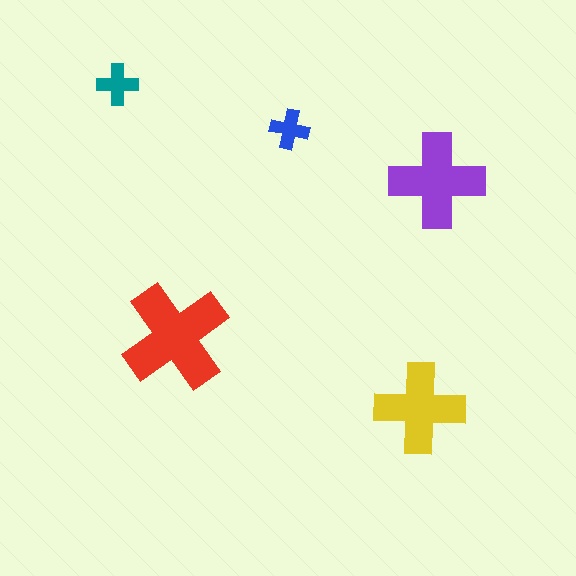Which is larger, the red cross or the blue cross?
The red one.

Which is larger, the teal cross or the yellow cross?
The yellow one.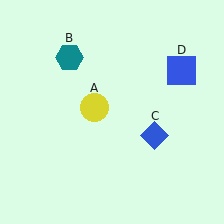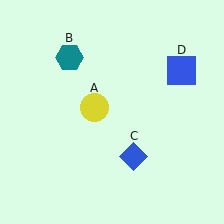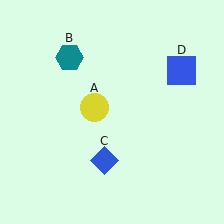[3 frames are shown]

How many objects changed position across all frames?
1 object changed position: blue diamond (object C).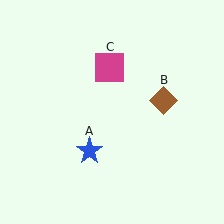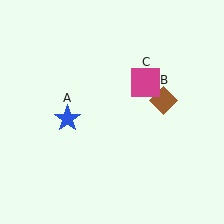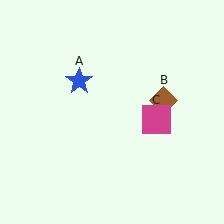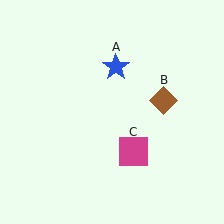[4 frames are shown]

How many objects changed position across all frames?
2 objects changed position: blue star (object A), magenta square (object C).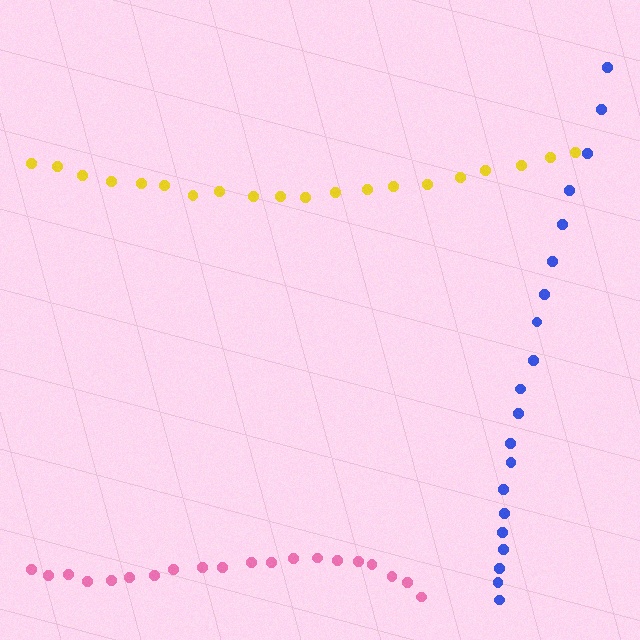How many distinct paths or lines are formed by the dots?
There are 3 distinct paths.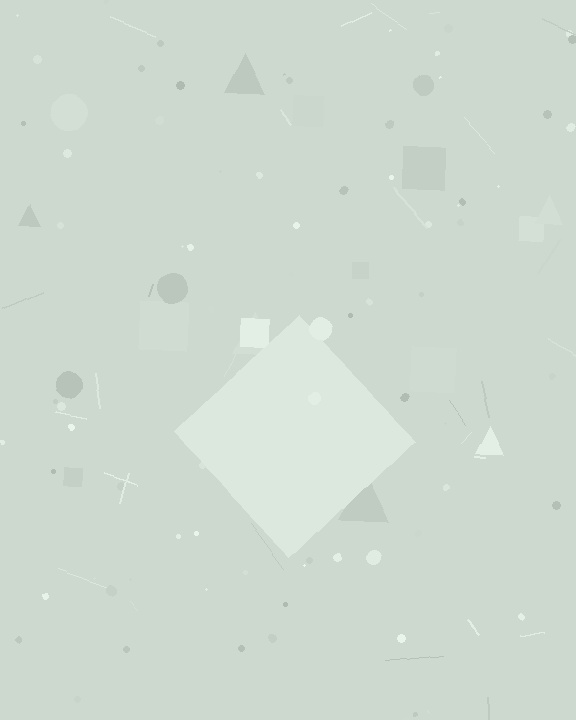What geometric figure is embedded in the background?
A diamond is embedded in the background.